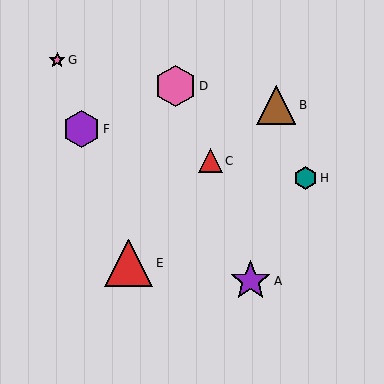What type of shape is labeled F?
Shape F is a purple hexagon.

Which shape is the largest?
The red triangle (labeled E) is the largest.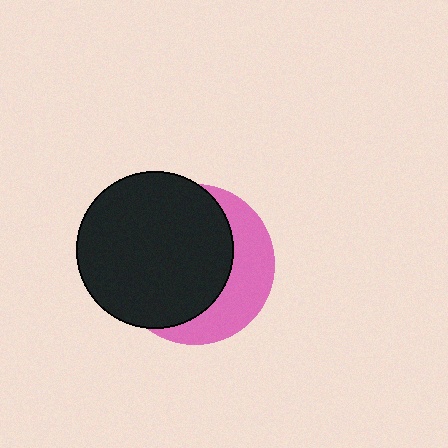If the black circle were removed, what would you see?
You would see the complete pink circle.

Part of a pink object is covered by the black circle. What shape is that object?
It is a circle.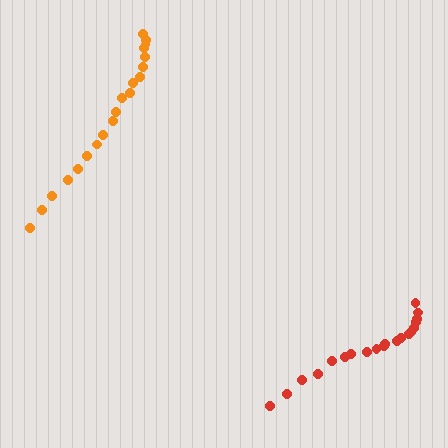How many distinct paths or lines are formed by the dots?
There are 2 distinct paths.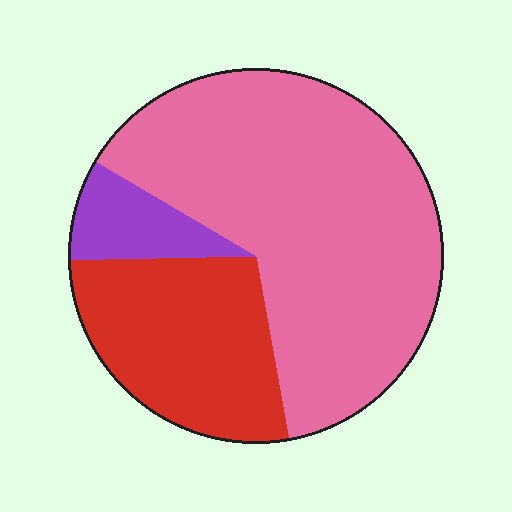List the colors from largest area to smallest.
From largest to smallest: pink, red, purple.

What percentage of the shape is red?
Red covers roughly 25% of the shape.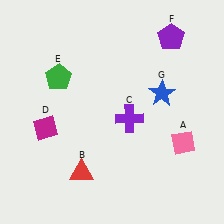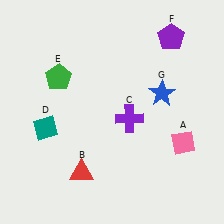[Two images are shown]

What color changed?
The diamond (D) changed from magenta in Image 1 to teal in Image 2.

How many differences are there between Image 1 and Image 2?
There is 1 difference between the two images.